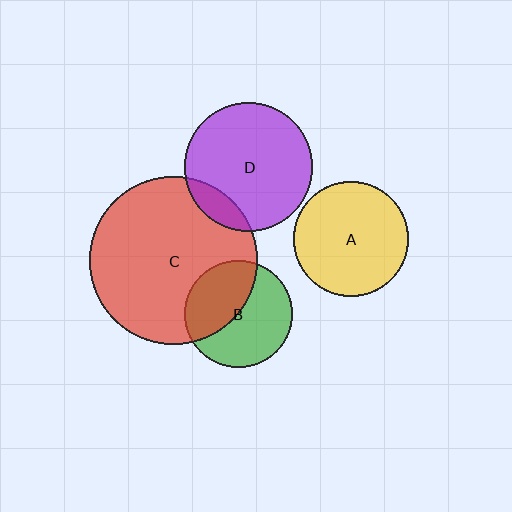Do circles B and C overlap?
Yes.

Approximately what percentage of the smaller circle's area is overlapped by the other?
Approximately 45%.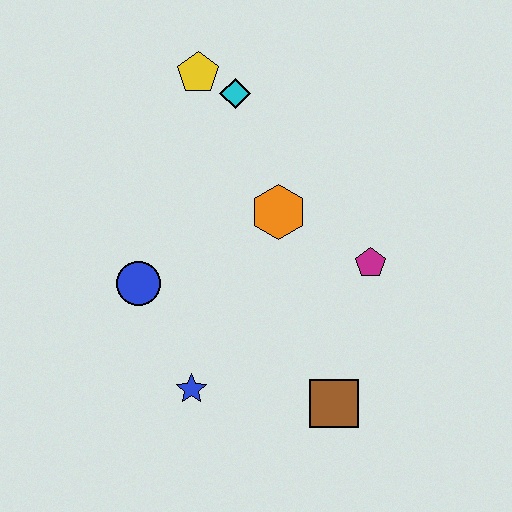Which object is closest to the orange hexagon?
The magenta pentagon is closest to the orange hexagon.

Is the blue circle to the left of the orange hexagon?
Yes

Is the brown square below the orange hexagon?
Yes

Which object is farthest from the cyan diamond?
The brown square is farthest from the cyan diamond.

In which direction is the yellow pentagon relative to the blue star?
The yellow pentagon is above the blue star.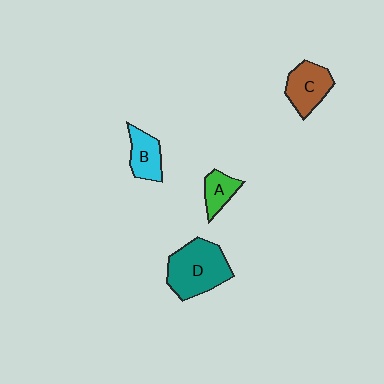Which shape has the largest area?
Shape D (teal).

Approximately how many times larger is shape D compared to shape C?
Approximately 1.5 times.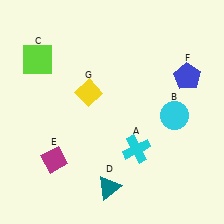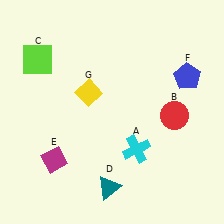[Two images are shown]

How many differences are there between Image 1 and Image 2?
There is 1 difference between the two images.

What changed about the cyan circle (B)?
In Image 1, B is cyan. In Image 2, it changed to red.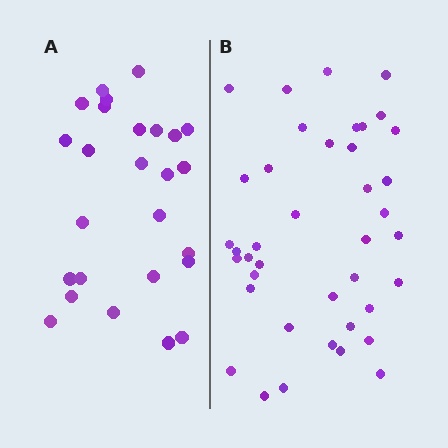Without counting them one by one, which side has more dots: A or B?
Region B (the right region) has more dots.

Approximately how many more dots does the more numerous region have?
Region B has approximately 15 more dots than region A.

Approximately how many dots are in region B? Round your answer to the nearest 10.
About 40 dots.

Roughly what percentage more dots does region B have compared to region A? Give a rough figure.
About 55% more.